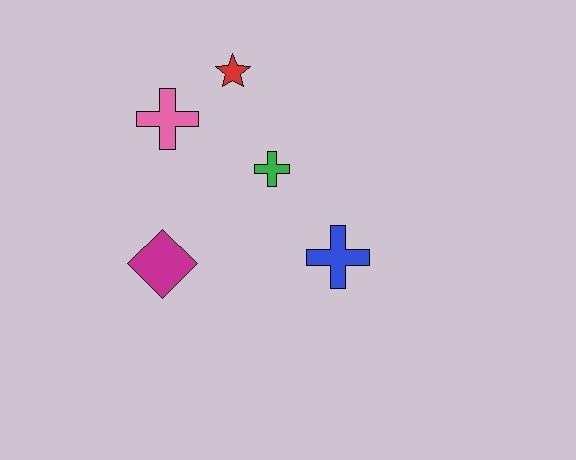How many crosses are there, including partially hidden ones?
There are 3 crosses.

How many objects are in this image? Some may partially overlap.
There are 5 objects.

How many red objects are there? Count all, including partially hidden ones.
There is 1 red object.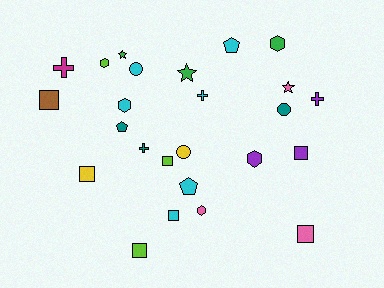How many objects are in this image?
There are 25 objects.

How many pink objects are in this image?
There are 3 pink objects.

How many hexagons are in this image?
There are 5 hexagons.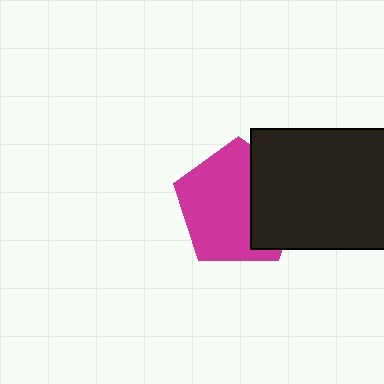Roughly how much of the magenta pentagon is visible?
Most of it is visible (roughly 65%).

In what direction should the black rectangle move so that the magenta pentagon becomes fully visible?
The black rectangle should move right. That is the shortest direction to clear the overlap and leave the magenta pentagon fully visible.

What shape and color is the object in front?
The object in front is a black rectangle.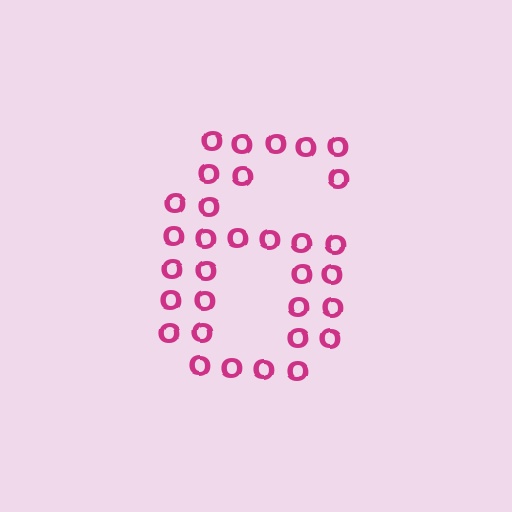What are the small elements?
The small elements are letter O's.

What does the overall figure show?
The overall figure shows the digit 6.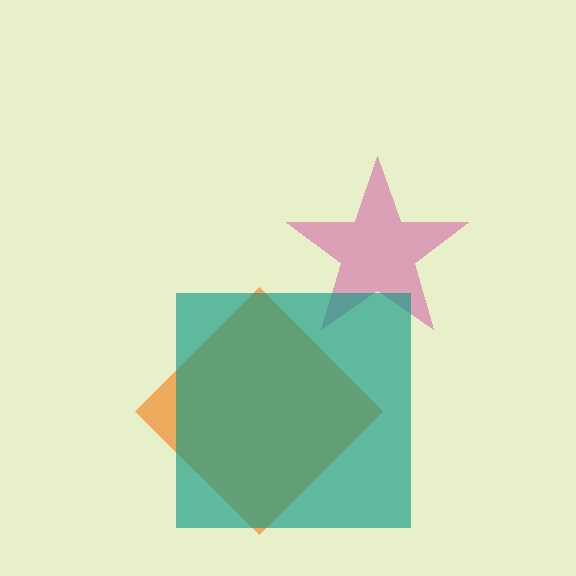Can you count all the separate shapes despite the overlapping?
Yes, there are 3 separate shapes.